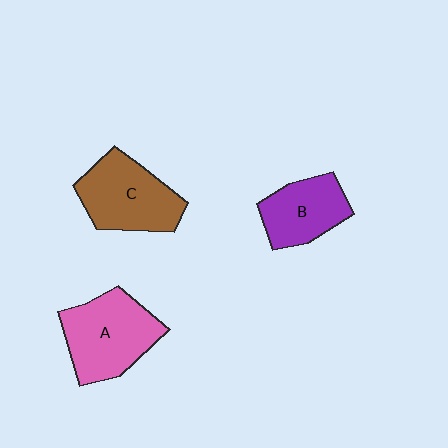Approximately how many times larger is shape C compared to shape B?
Approximately 1.3 times.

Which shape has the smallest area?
Shape B (purple).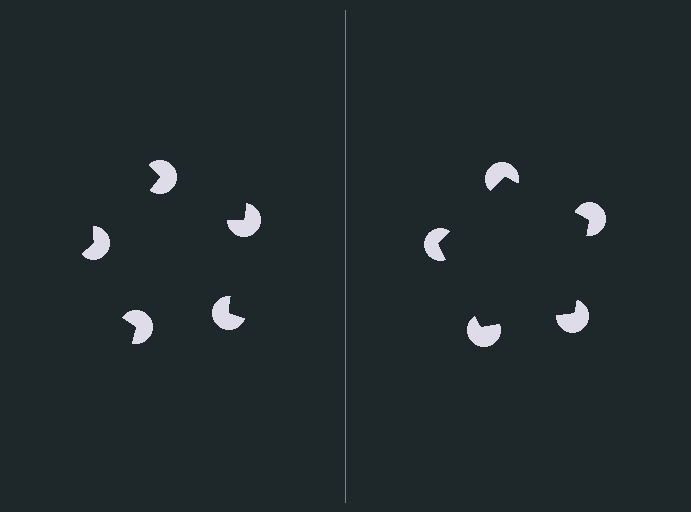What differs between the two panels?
The pac-man discs are positioned identically on both sides; only the wedge orientations differ. On the right they align to a pentagon; on the left they are misaligned.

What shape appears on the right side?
An illusory pentagon.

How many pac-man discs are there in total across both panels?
10 — 5 on each side.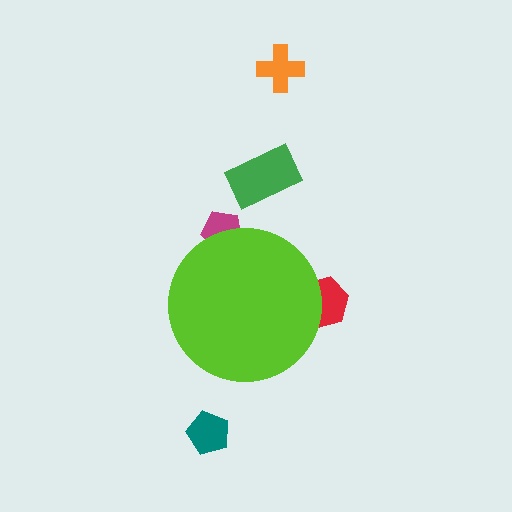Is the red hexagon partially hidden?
Yes, the red hexagon is partially hidden behind the lime circle.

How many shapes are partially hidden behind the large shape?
2 shapes are partially hidden.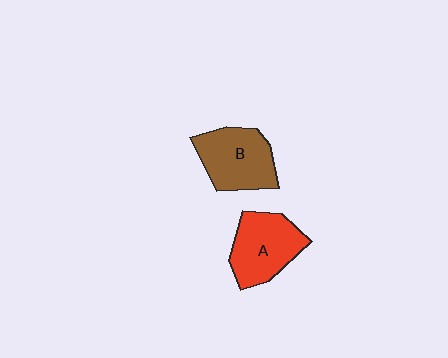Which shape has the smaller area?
Shape A (red).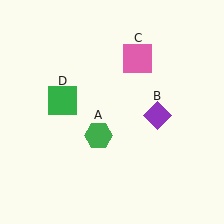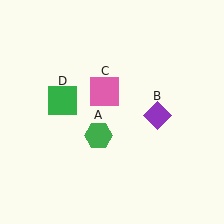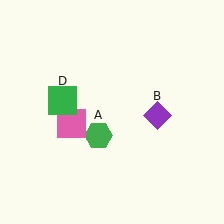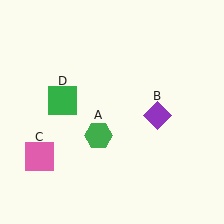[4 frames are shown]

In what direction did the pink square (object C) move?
The pink square (object C) moved down and to the left.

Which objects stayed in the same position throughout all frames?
Green hexagon (object A) and purple diamond (object B) and green square (object D) remained stationary.